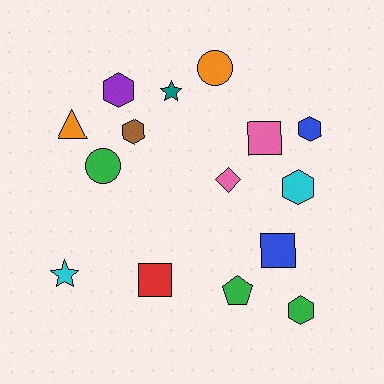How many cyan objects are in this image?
There are 2 cyan objects.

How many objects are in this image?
There are 15 objects.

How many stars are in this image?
There are 2 stars.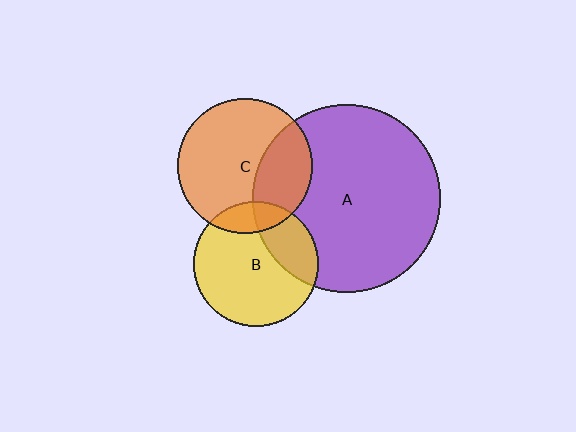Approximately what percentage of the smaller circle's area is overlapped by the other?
Approximately 15%.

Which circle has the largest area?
Circle A (purple).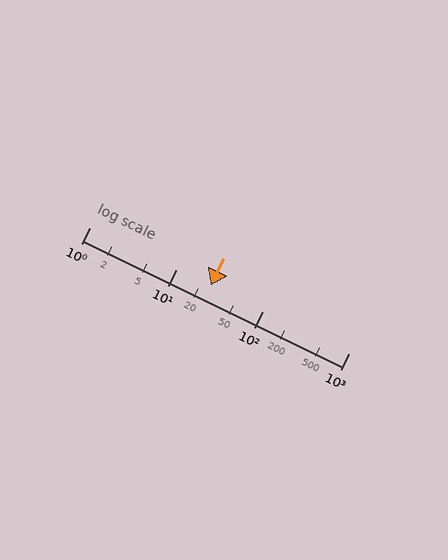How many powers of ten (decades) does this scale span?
The scale spans 3 decades, from 1 to 1000.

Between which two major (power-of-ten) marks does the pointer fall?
The pointer is between 10 and 100.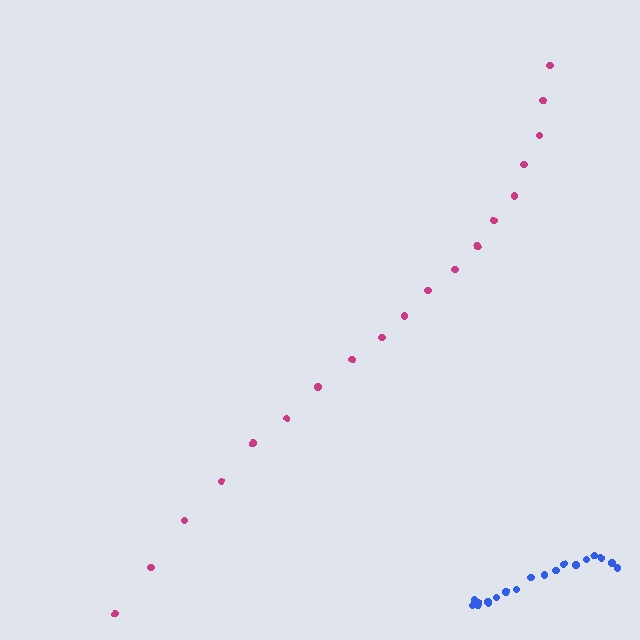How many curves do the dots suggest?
There are 2 distinct paths.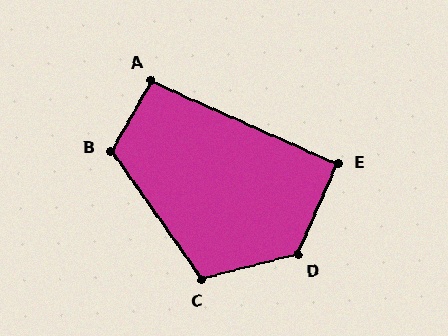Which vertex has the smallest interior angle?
E, at approximately 90 degrees.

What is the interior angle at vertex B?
Approximately 116 degrees (obtuse).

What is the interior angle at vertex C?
Approximately 111 degrees (obtuse).